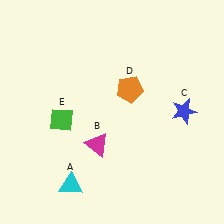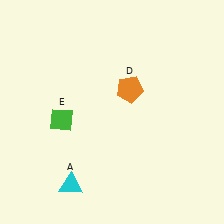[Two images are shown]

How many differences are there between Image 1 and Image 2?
There are 2 differences between the two images.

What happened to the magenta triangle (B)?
The magenta triangle (B) was removed in Image 2. It was in the bottom-left area of Image 1.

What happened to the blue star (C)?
The blue star (C) was removed in Image 2. It was in the top-right area of Image 1.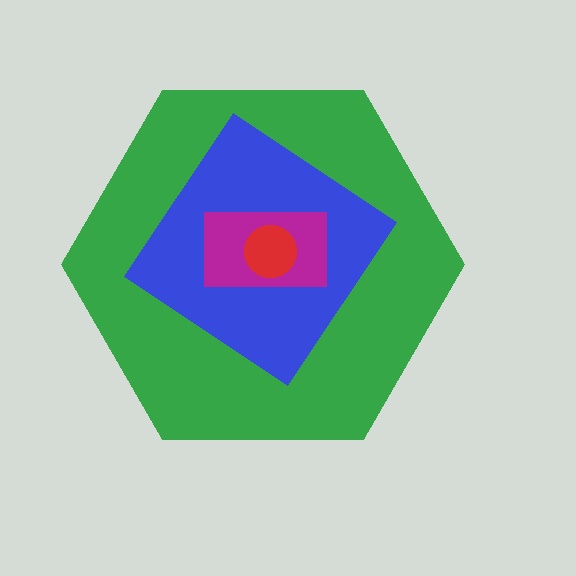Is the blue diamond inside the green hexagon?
Yes.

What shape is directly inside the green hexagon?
The blue diamond.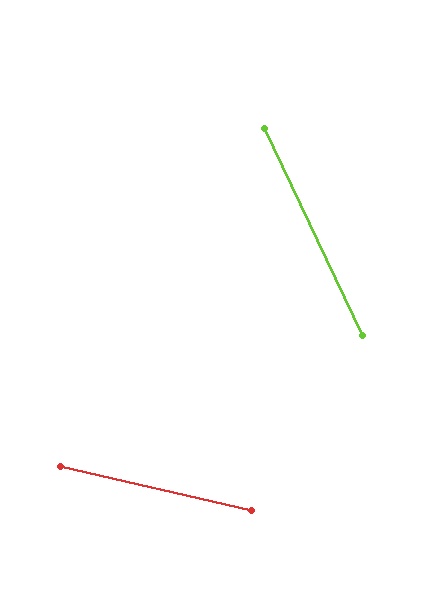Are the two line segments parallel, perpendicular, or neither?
Neither parallel nor perpendicular — they differ by about 52°.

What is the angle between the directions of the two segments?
Approximately 52 degrees.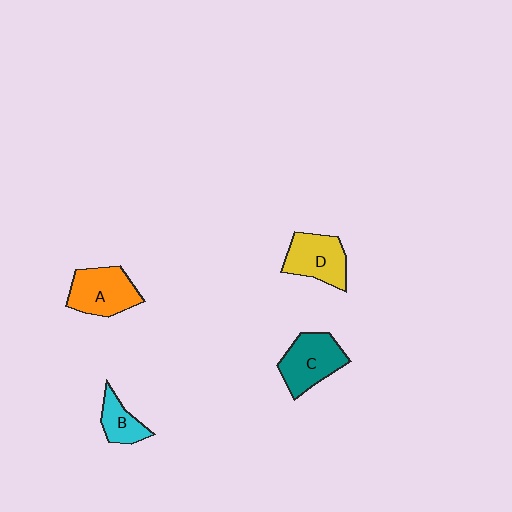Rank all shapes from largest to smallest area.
From largest to smallest: A (orange), C (teal), D (yellow), B (cyan).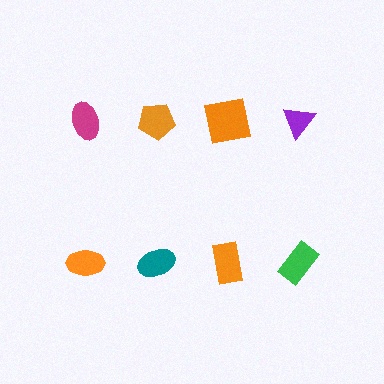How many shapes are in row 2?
4 shapes.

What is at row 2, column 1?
An orange ellipse.